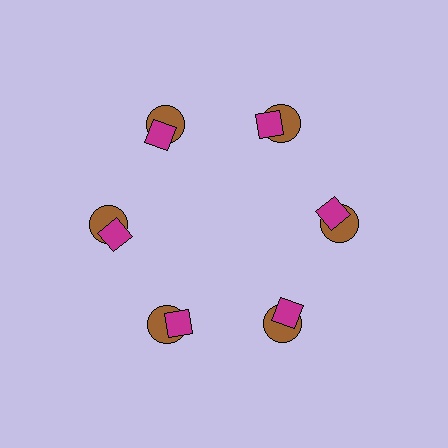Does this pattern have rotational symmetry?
Yes, this pattern has 6-fold rotational symmetry. It looks the same after rotating 60 degrees around the center.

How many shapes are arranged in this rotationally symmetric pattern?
There are 12 shapes, arranged in 6 groups of 2.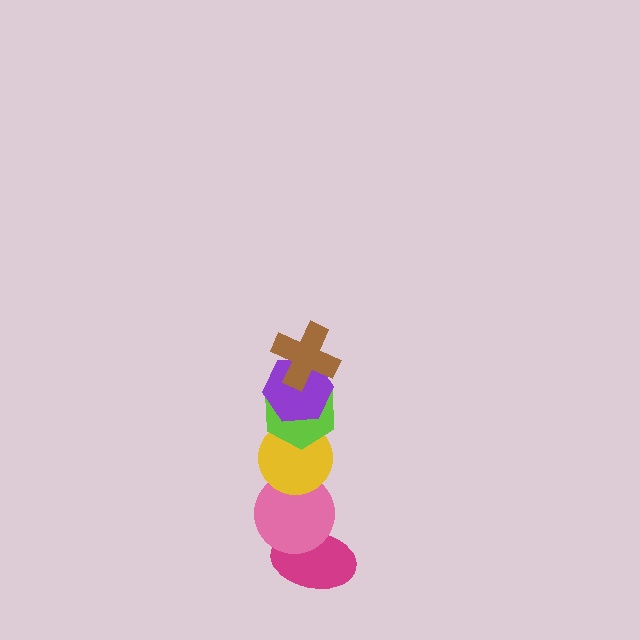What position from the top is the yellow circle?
The yellow circle is 4th from the top.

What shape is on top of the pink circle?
The yellow circle is on top of the pink circle.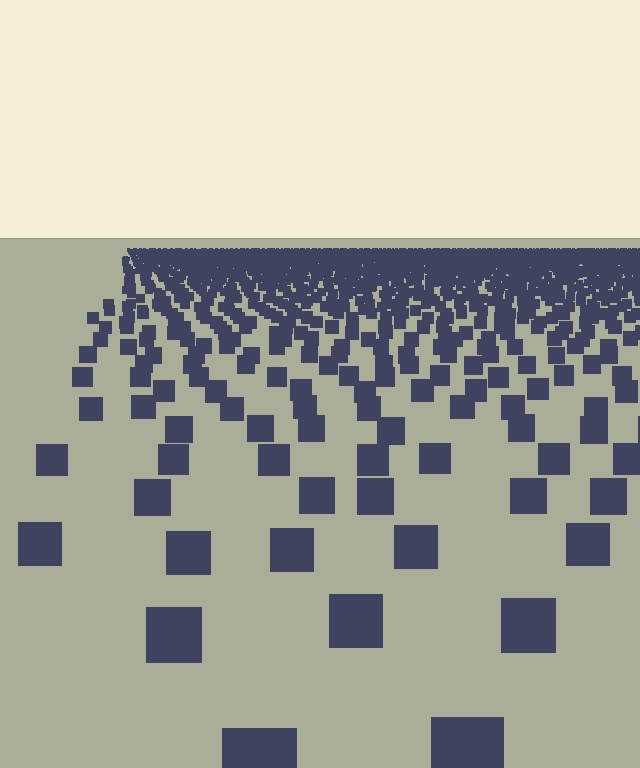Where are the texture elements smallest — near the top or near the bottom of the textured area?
Near the top.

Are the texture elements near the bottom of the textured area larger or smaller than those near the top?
Larger. Near the bottom, elements are closer to the viewer and appear at a bigger on-screen size.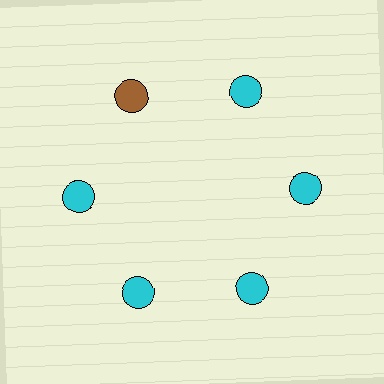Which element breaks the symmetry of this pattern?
The brown circle at roughly the 11 o'clock position breaks the symmetry. All other shapes are cyan circles.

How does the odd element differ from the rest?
It has a different color: brown instead of cyan.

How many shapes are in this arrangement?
There are 6 shapes arranged in a ring pattern.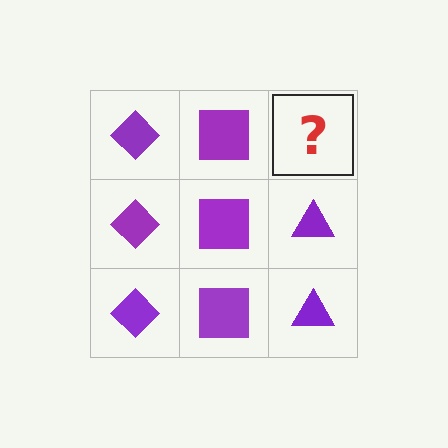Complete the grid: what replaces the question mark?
The question mark should be replaced with a purple triangle.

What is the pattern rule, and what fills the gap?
The rule is that each column has a consistent shape. The gap should be filled with a purple triangle.